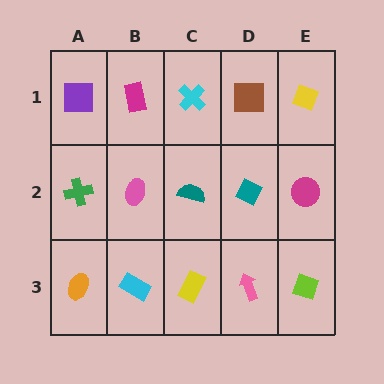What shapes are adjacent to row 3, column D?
A teal diamond (row 2, column D), a yellow rectangle (row 3, column C), a lime diamond (row 3, column E).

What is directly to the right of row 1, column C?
A brown square.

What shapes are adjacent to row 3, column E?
A magenta circle (row 2, column E), a pink arrow (row 3, column D).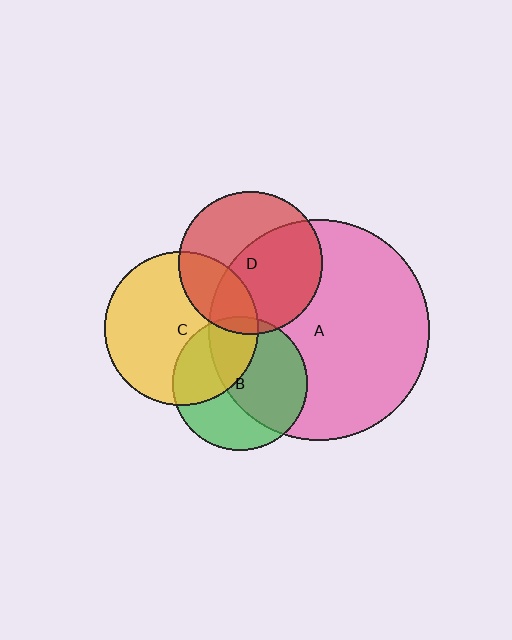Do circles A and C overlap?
Yes.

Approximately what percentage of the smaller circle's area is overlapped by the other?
Approximately 25%.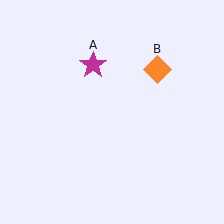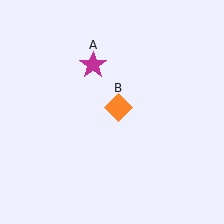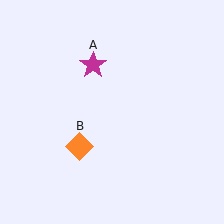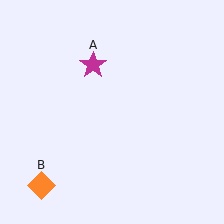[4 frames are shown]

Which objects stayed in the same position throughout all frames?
Magenta star (object A) remained stationary.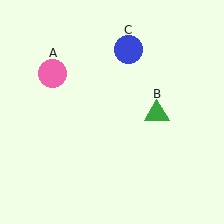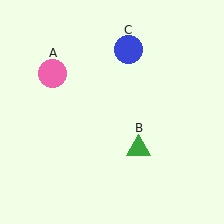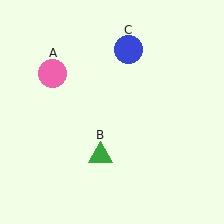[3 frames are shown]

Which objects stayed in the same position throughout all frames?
Pink circle (object A) and blue circle (object C) remained stationary.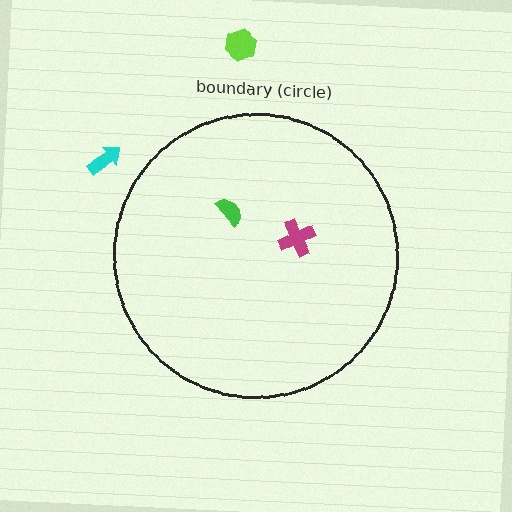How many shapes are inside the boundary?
2 inside, 2 outside.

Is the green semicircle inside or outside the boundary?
Inside.